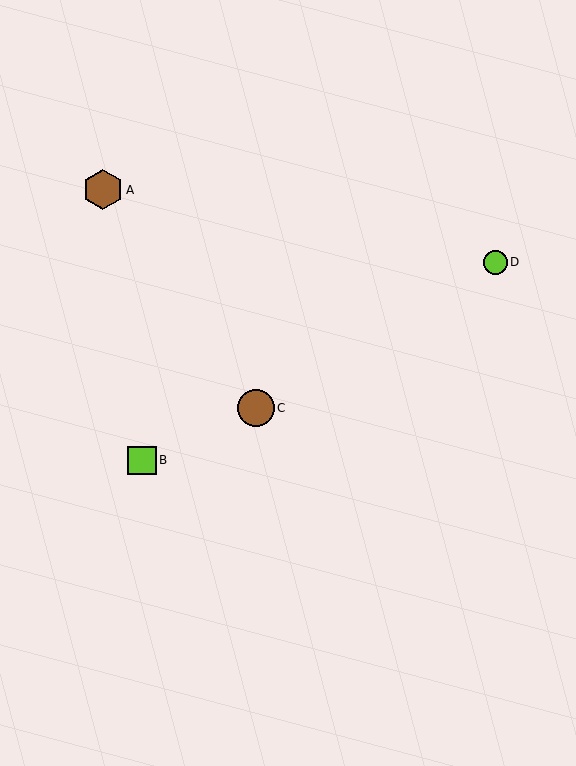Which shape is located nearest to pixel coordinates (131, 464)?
The lime square (labeled B) at (142, 460) is nearest to that location.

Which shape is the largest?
The brown hexagon (labeled A) is the largest.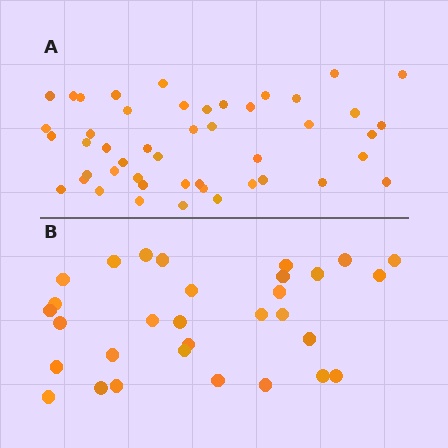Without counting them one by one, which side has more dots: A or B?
Region A (the top region) has more dots.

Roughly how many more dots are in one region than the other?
Region A has approximately 15 more dots than region B.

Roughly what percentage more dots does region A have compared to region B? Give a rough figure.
About 50% more.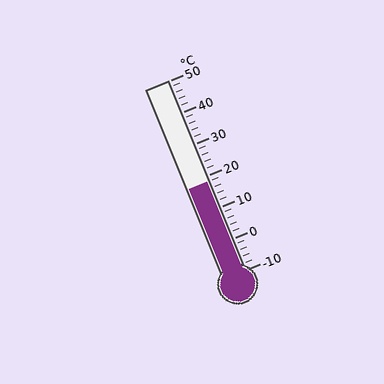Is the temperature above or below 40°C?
The temperature is below 40°C.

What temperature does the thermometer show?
The thermometer shows approximately 18°C.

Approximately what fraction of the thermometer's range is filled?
The thermometer is filled to approximately 45% of its range.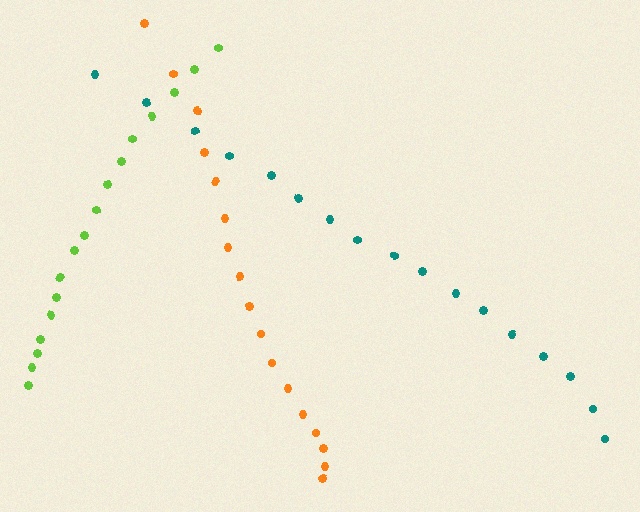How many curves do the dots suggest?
There are 3 distinct paths.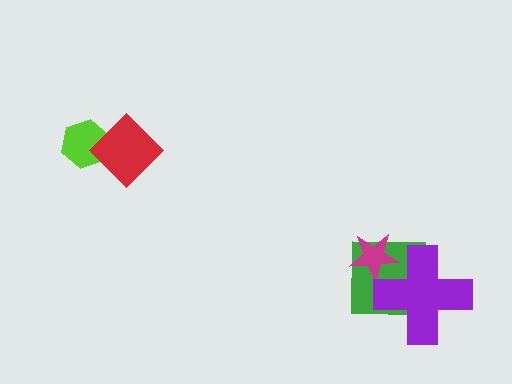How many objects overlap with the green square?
2 objects overlap with the green square.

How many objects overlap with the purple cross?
2 objects overlap with the purple cross.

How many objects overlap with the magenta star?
2 objects overlap with the magenta star.